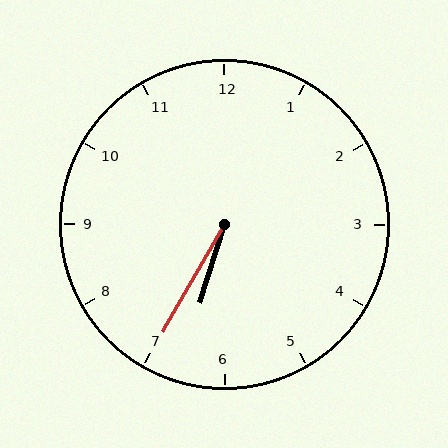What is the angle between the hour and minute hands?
Approximately 12 degrees.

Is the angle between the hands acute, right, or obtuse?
It is acute.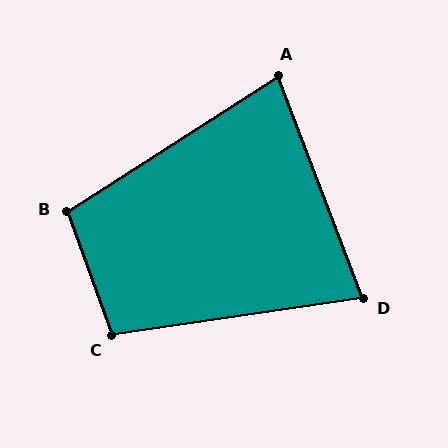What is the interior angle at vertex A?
Approximately 78 degrees (acute).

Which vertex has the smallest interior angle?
D, at approximately 77 degrees.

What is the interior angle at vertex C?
Approximately 102 degrees (obtuse).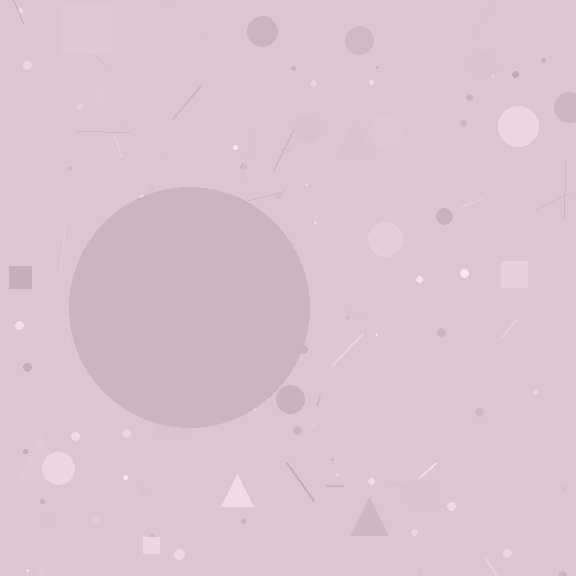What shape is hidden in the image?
A circle is hidden in the image.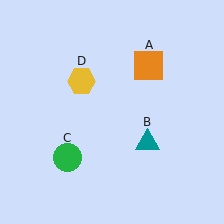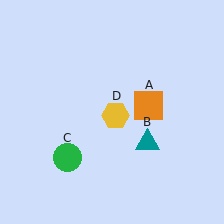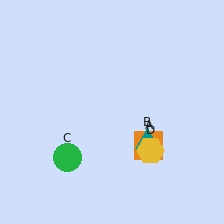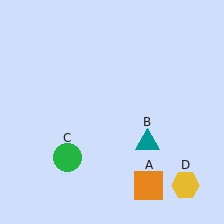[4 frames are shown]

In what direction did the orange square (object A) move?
The orange square (object A) moved down.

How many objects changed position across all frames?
2 objects changed position: orange square (object A), yellow hexagon (object D).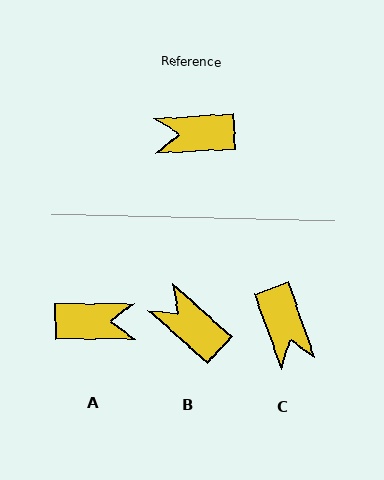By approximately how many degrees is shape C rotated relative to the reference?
Approximately 106 degrees counter-clockwise.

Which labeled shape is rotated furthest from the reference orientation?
A, about 177 degrees away.